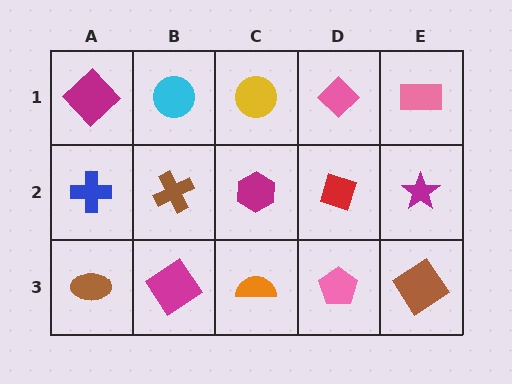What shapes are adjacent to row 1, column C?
A magenta hexagon (row 2, column C), a cyan circle (row 1, column B), a pink diamond (row 1, column D).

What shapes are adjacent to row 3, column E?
A magenta star (row 2, column E), a pink pentagon (row 3, column D).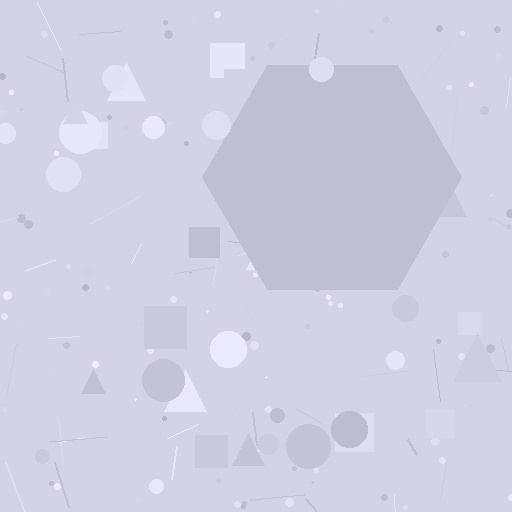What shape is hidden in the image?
A hexagon is hidden in the image.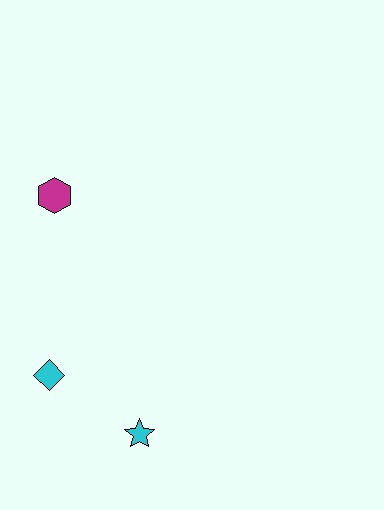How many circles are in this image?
There are no circles.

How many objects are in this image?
There are 3 objects.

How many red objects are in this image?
There are no red objects.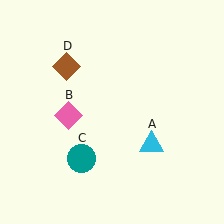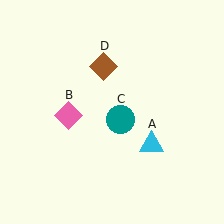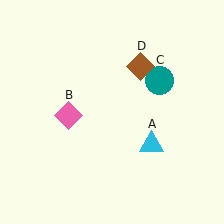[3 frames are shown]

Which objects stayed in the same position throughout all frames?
Cyan triangle (object A) and pink diamond (object B) remained stationary.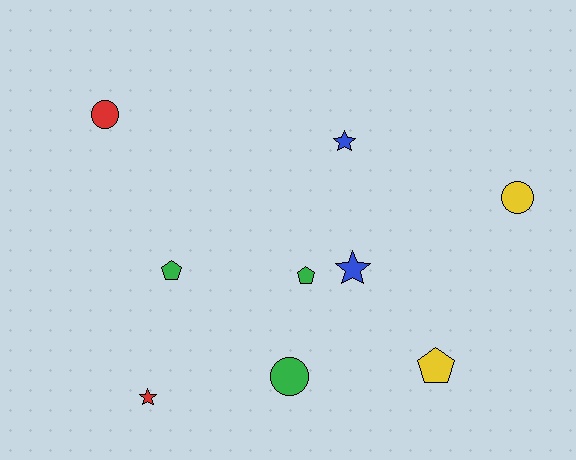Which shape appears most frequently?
Circle, with 3 objects.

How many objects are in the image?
There are 9 objects.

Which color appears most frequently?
Green, with 3 objects.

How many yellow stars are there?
There are no yellow stars.